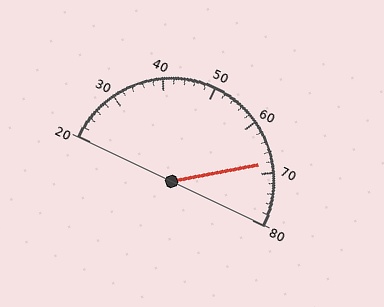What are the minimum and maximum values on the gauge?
The gauge ranges from 20 to 80.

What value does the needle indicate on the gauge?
The needle indicates approximately 68.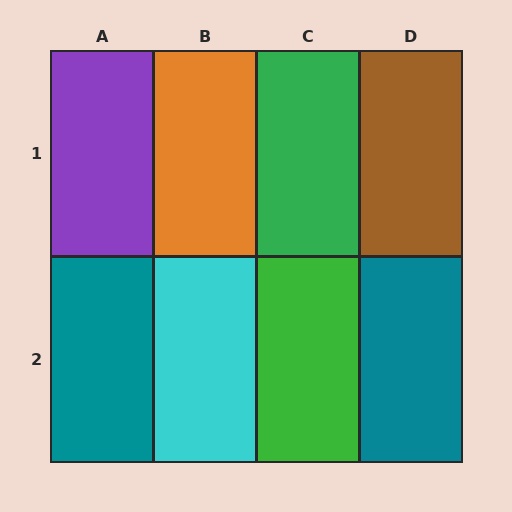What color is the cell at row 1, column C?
Green.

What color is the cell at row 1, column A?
Purple.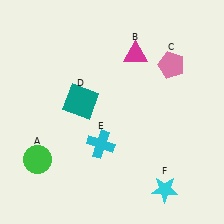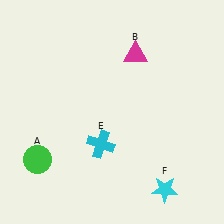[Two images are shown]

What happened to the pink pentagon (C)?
The pink pentagon (C) was removed in Image 2. It was in the top-right area of Image 1.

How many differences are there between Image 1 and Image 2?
There are 2 differences between the two images.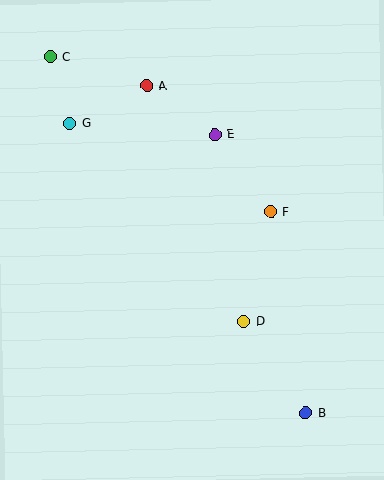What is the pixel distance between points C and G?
The distance between C and G is 70 pixels.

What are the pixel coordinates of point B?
Point B is at (306, 413).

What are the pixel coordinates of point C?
Point C is at (50, 57).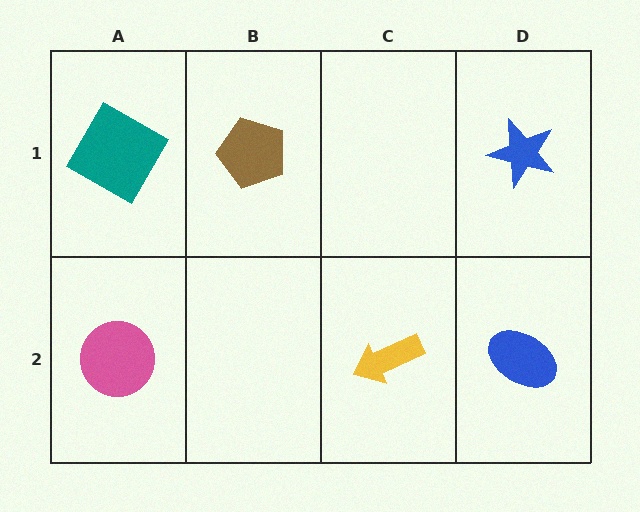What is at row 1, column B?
A brown pentagon.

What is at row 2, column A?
A pink circle.